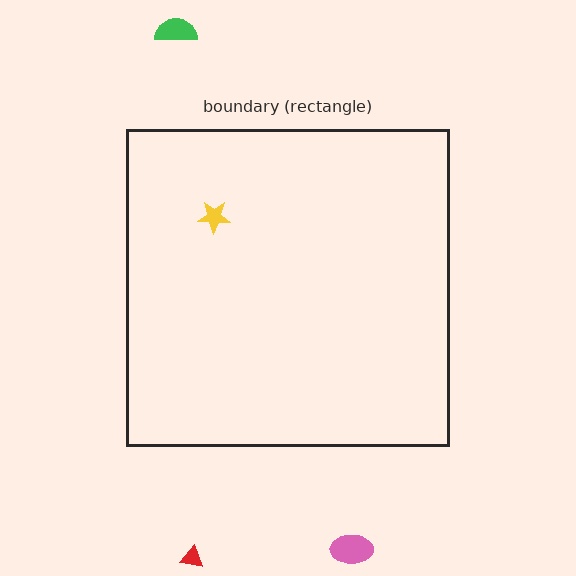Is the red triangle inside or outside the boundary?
Outside.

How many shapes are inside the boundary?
1 inside, 3 outside.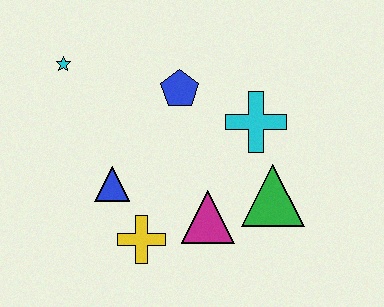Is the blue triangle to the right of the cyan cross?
No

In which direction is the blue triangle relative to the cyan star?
The blue triangle is below the cyan star.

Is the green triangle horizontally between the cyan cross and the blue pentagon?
No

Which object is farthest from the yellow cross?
The cyan star is farthest from the yellow cross.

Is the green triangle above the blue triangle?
No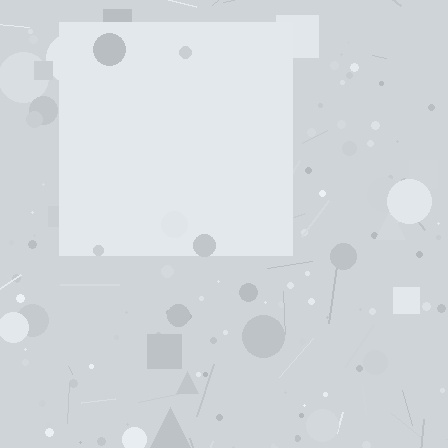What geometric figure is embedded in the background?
A square is embedded in the background.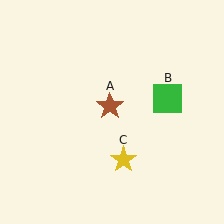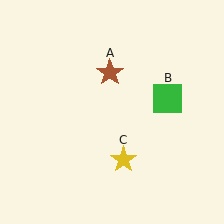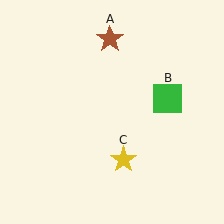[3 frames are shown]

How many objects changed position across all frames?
1 object changed position: brown star (object A).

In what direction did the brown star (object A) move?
The brown star (object A) moved up.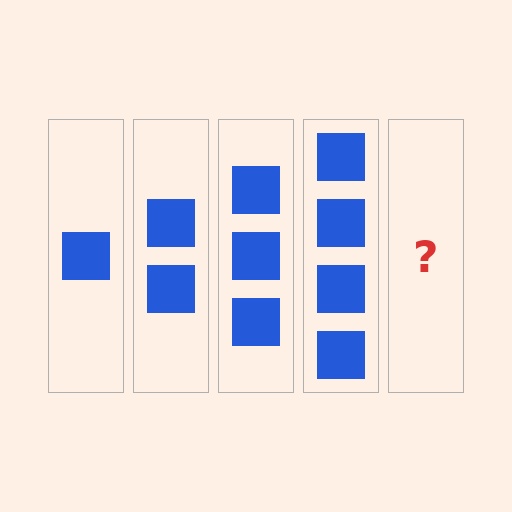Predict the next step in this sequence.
The next step is 5 squares.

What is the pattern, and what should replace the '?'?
The pattern is that each step adds one more square. The '?' should be 5 squares.